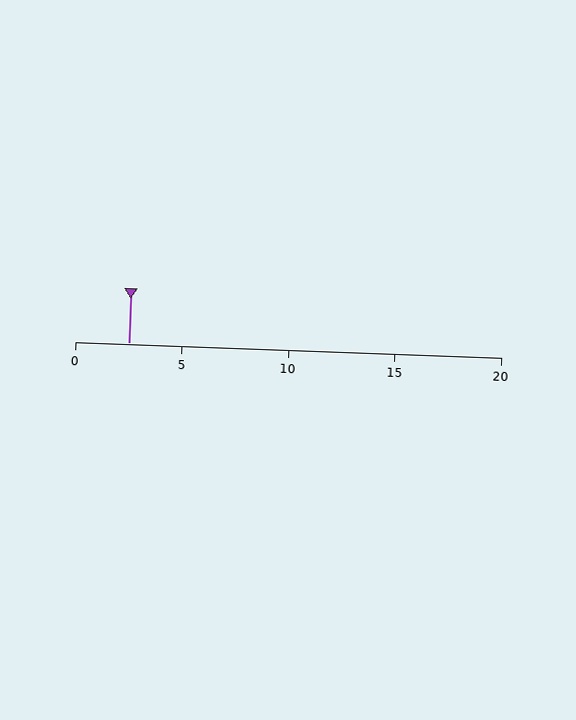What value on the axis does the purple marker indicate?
The marker indicates approximately 2.5.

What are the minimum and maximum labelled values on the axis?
The axis runs from 0 to 20.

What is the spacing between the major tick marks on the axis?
The major ticks are spaced 5 apart.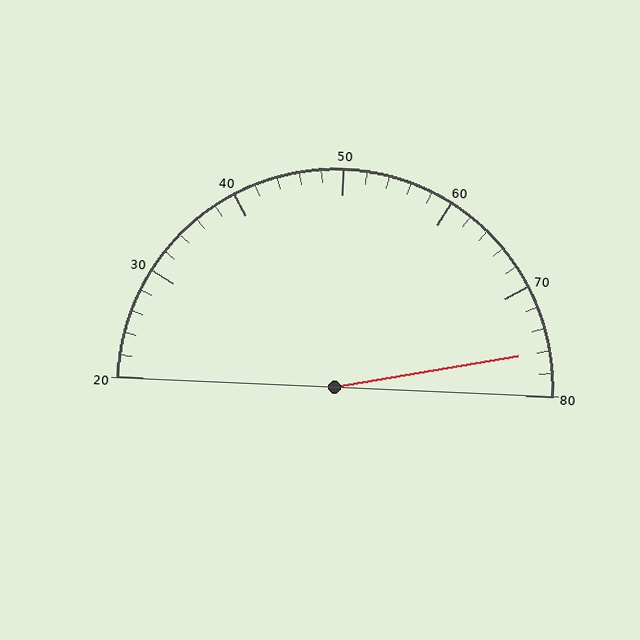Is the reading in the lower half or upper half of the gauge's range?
The reading is in the upper half of the range (20 to 80).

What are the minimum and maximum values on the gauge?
The gauge ranges from 20 to 80.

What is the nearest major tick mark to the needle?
The nearest major tick mark is 80.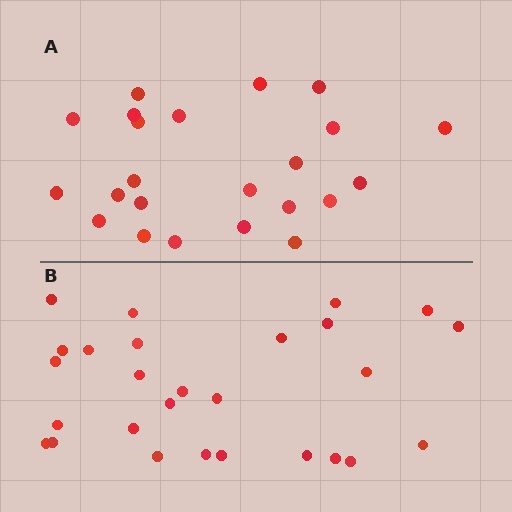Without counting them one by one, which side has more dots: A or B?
Region B (the bottom region) has more dots.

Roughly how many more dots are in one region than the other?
Region B has about 4 more dots than region A.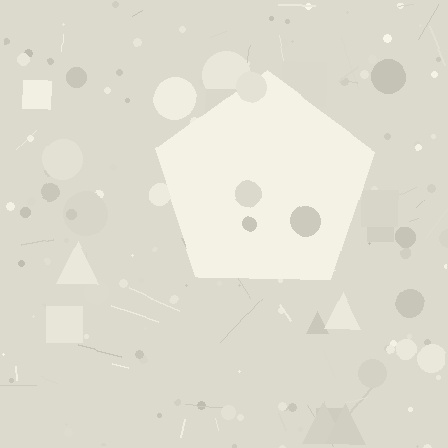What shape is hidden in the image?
A pentagon is hidden in the image.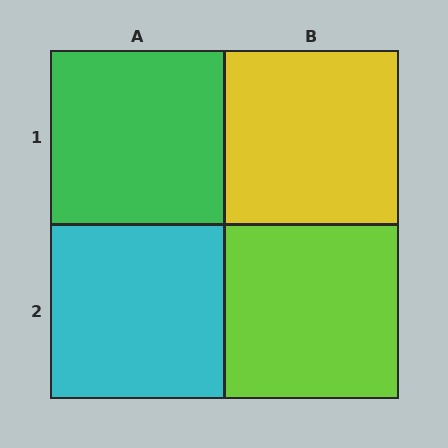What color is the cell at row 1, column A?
Green.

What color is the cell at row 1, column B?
Yellow.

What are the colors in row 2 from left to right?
Cyan, lime.